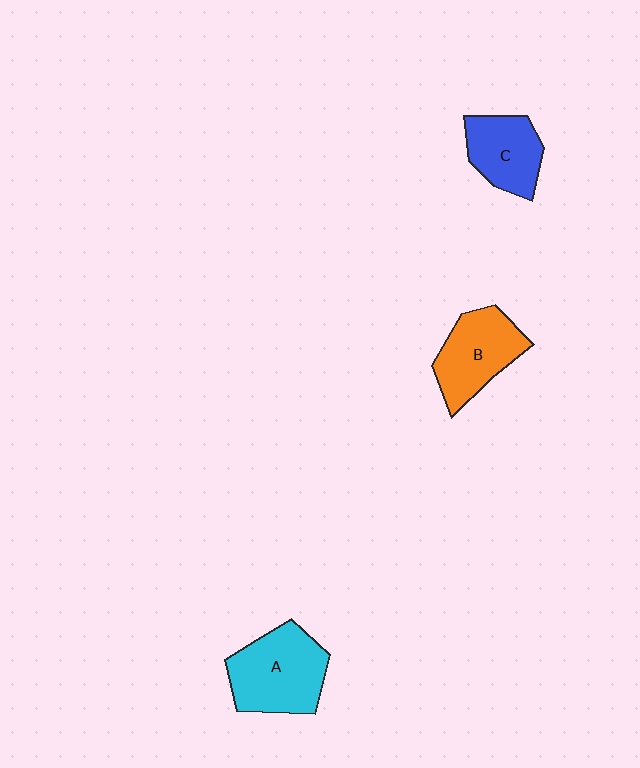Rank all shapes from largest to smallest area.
From largest to smallest: A (cyan), B (orange), C (blue).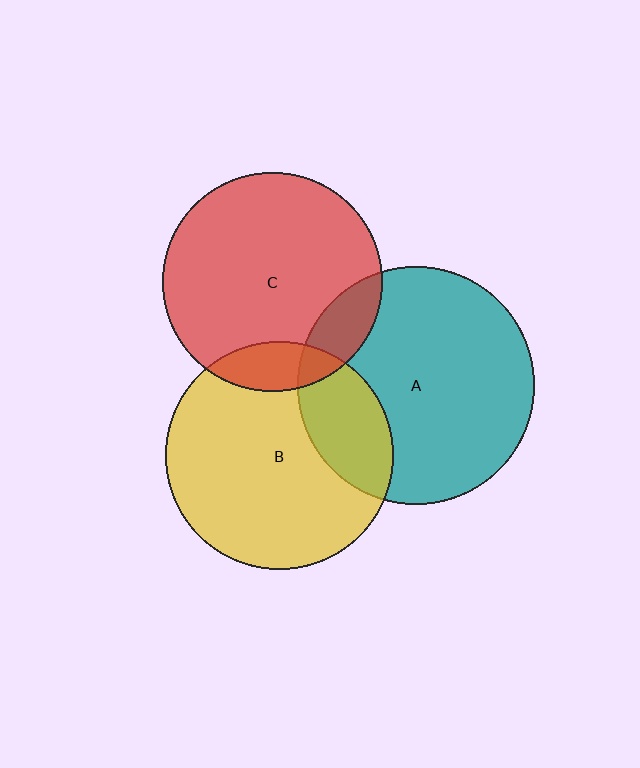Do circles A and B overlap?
Yes.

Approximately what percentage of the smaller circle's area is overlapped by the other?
Approximately 25%.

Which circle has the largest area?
Circle A (teal).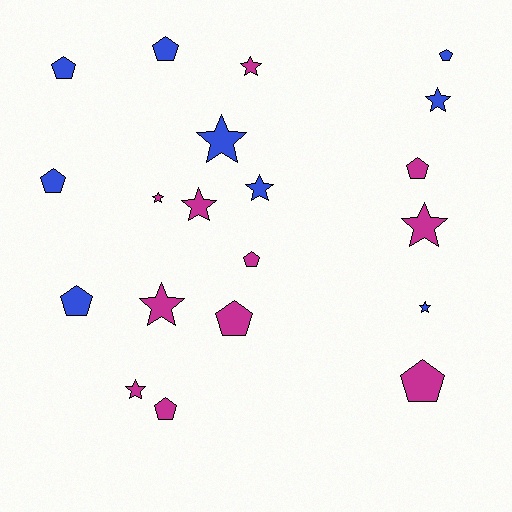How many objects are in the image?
There are 20 objects.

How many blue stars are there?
There are 4 blue stars.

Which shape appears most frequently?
Star, with 10 objects.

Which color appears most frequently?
Magenta, with 11 objects.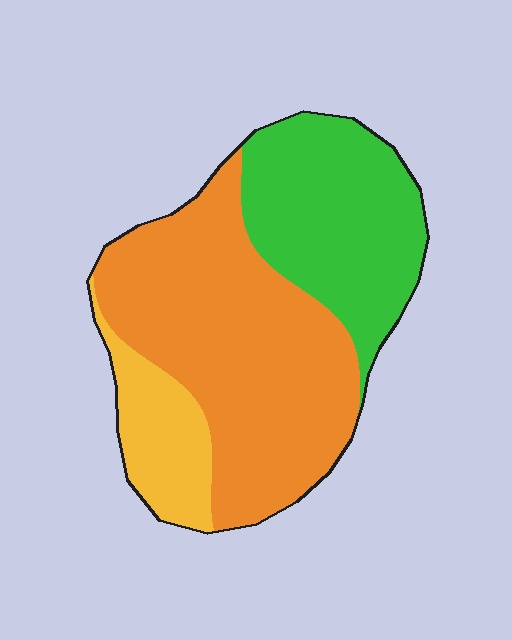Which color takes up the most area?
Orange, at roughly 55%.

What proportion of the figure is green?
Green covers roughly 35% of the figure.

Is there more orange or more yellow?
Orange.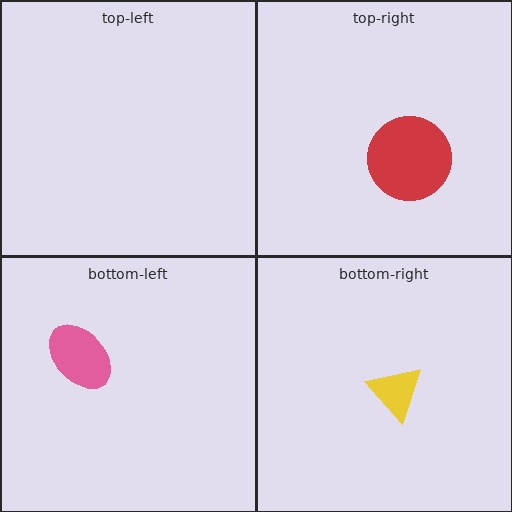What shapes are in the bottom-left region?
The pink ellipse.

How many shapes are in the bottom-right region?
1.